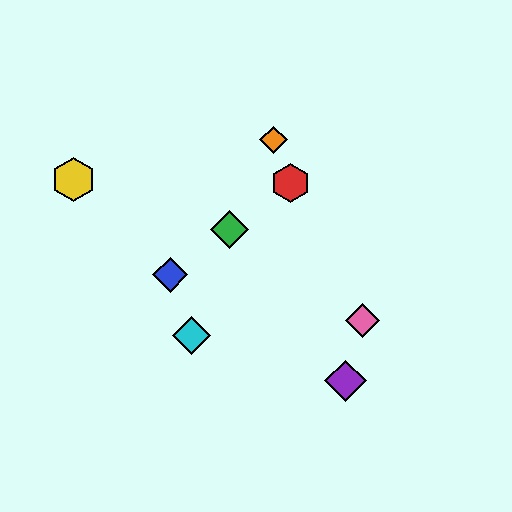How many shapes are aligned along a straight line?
3 shapes (the red hexagon, the blue diamond, the green diamond) are aligned along a straight line.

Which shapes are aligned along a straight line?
The red hexagon, the blue diamond, the green diamond are aligned along a straight line.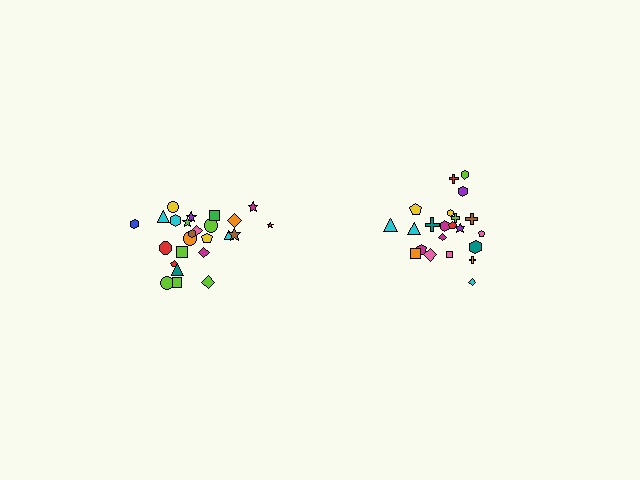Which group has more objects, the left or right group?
The left group.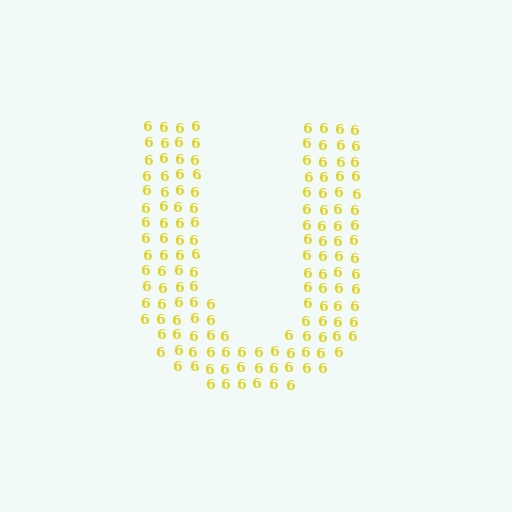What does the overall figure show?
The overall figure shows the letter U.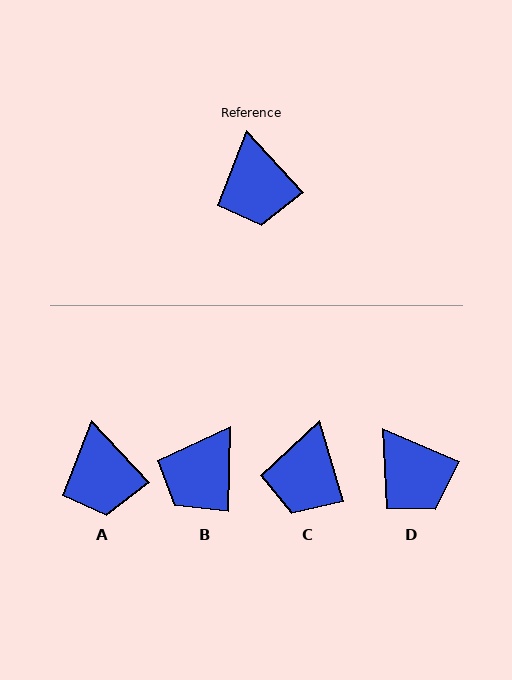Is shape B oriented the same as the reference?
No, it is off by about 44 degrees.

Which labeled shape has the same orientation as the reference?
A.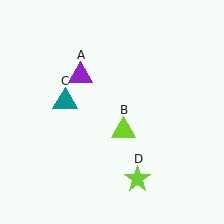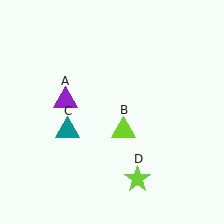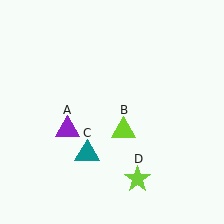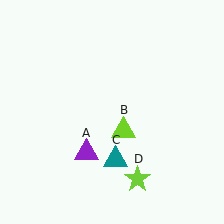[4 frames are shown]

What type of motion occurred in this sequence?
The purple triangle (object A), teal triangle (object C) rotated counterclockwise around the center of the scene.